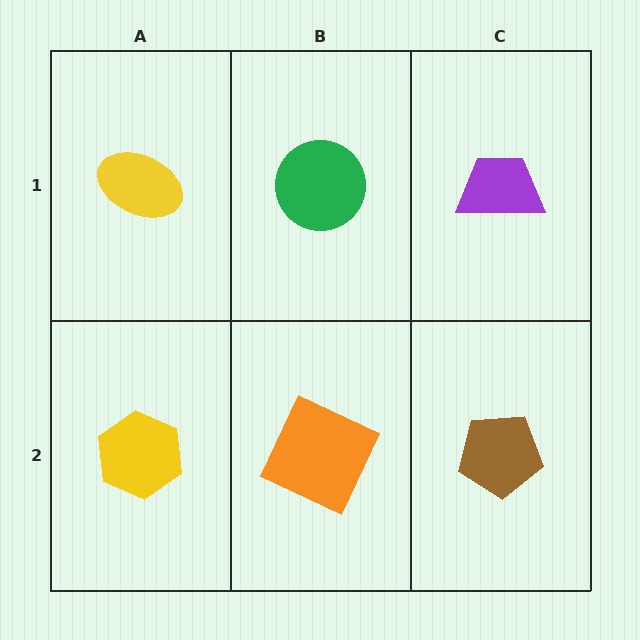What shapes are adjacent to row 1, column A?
A yellow hexagon (row 2, column A), a green circle (row 1, column B).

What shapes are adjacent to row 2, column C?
A purple trapezoid (row 1, column C), an orange square (row 2, column B).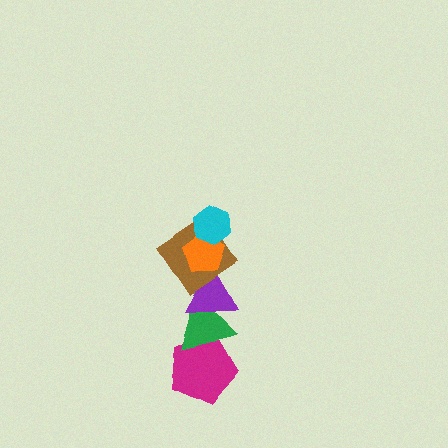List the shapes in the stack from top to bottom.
From top to bottom: the cyan hexagon, the orange pentagon, the brown diamond, the purple triangle, the green triangle, the magenta pentagon.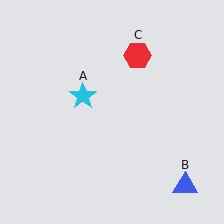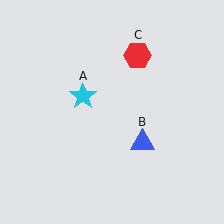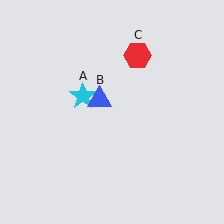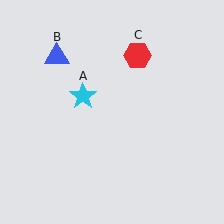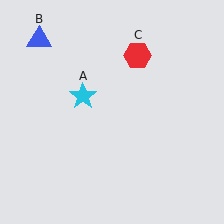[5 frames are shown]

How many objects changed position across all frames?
1 object changed position: blue triangle (object B).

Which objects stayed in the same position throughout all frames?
Cyan star (object A) and red hexagon (object C) remained stationary.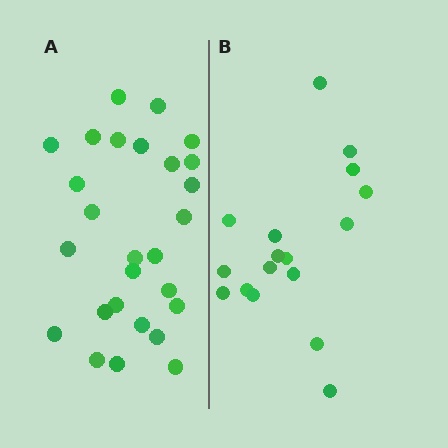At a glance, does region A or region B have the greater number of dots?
Region A (the left region) has more dots.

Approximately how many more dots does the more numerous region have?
Region A has roughly 10 or so more dots than region B.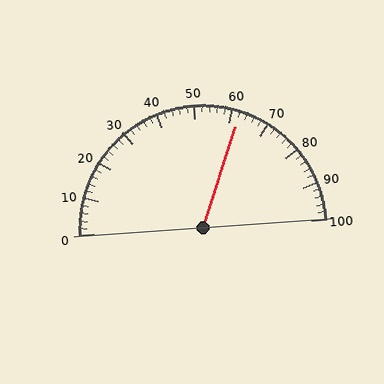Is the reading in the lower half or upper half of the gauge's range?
The reading is in the upper half of the range (0 to 100).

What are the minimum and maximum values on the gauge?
The gauge ranges from 0 to 100.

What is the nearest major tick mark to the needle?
The nearest major tick mark is 60.